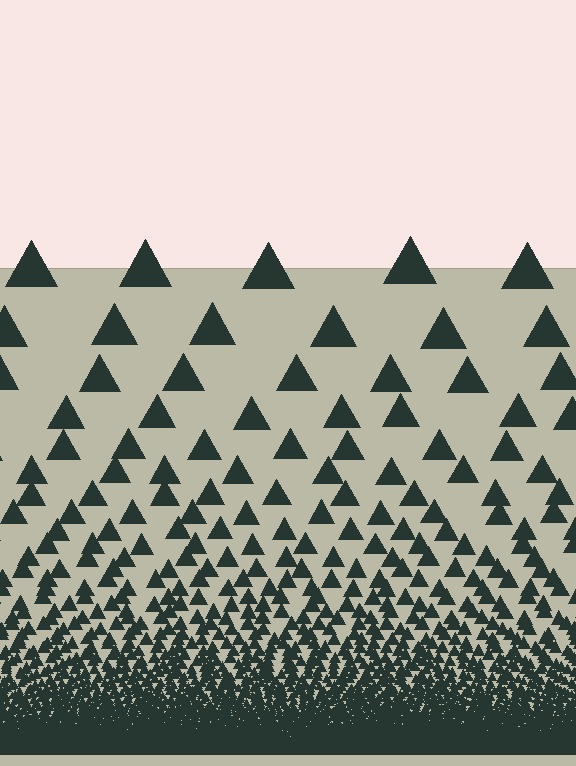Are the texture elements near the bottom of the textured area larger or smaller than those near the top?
Smaller. The gradient is inverted — elements near the bottom are smaller and denser.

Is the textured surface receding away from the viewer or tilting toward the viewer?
The surface appears to tilt toward the viewer. Texture elements get larger and sparser toward the top.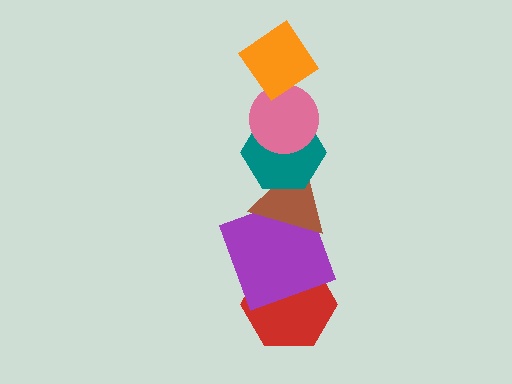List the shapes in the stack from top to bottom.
From top to bottom: the orange diamond, the pink circle, the teal hexagon, the brown triangle, the purple square, the red hexagon.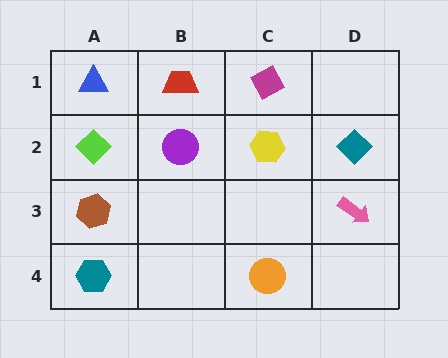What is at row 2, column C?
A yellow hexagon.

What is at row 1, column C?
A magenta diamond.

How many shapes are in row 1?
3 shapes.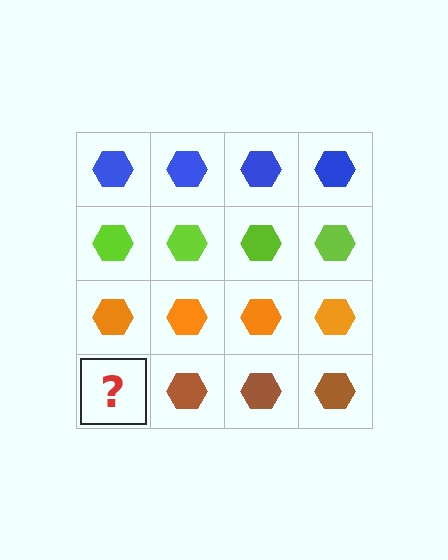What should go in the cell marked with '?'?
The missing cell should contain a brown hexagon.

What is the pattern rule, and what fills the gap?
The rule is that each row has a consistent color. The gap should be filled with a brown hexagon.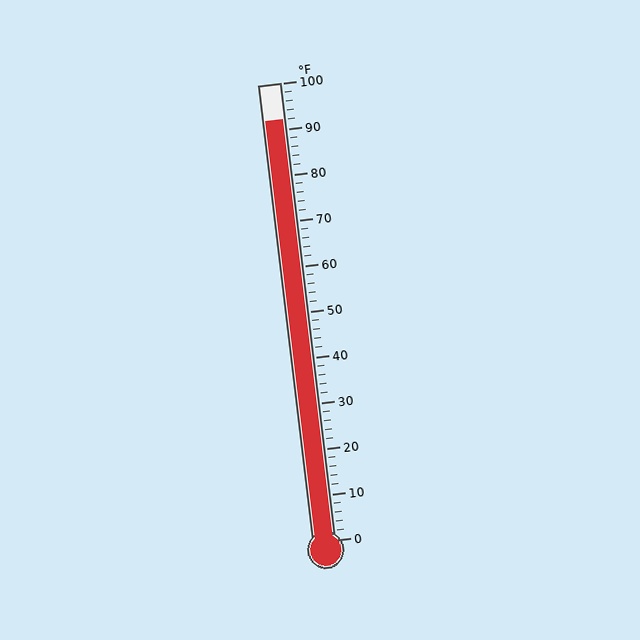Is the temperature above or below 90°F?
The temperature is above 90°F.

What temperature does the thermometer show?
The thermometer shows approximately 92°F.